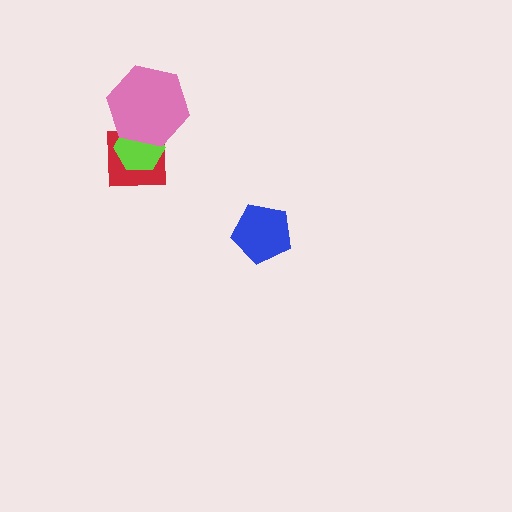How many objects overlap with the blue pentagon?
0 objects overlap with the blue pentagon.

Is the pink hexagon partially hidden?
No, no other shape covers it.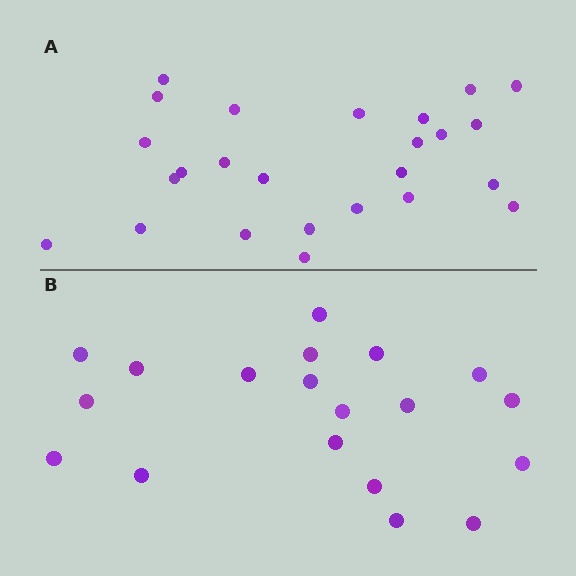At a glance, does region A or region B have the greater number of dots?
Region A (the top region) has more dots.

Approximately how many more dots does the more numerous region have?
Region A has about 6 more dots than region B.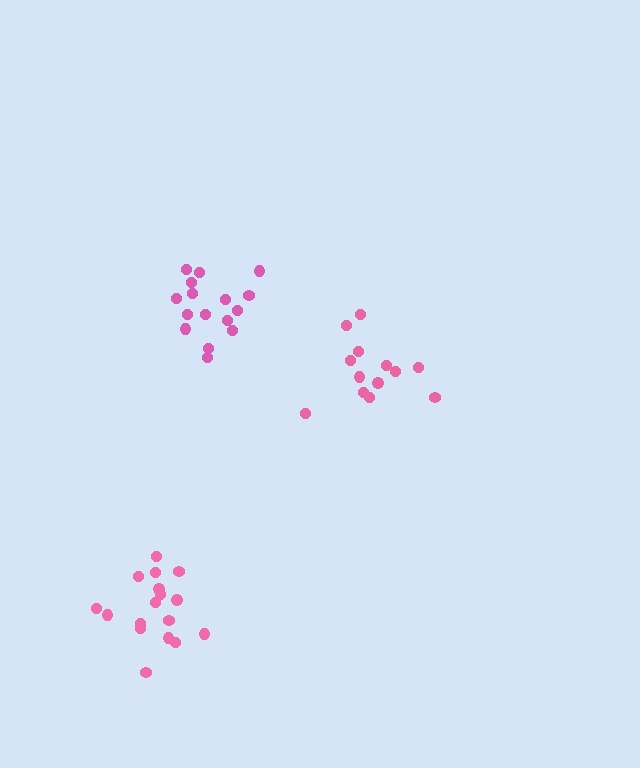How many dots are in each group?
Group 1: 13 dots, Group 2: 16 dots, Group 3: 17 dots (46 total).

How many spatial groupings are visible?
There are 3 spatial groupings.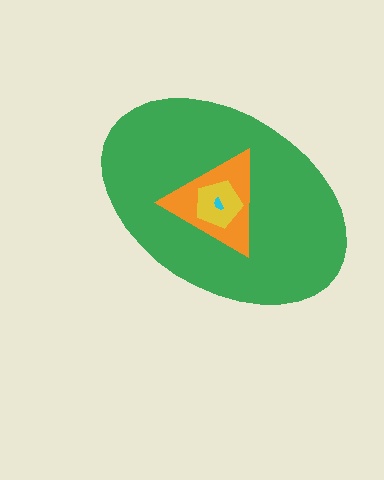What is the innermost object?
The cyan semicircle.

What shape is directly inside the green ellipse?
The orange triangle.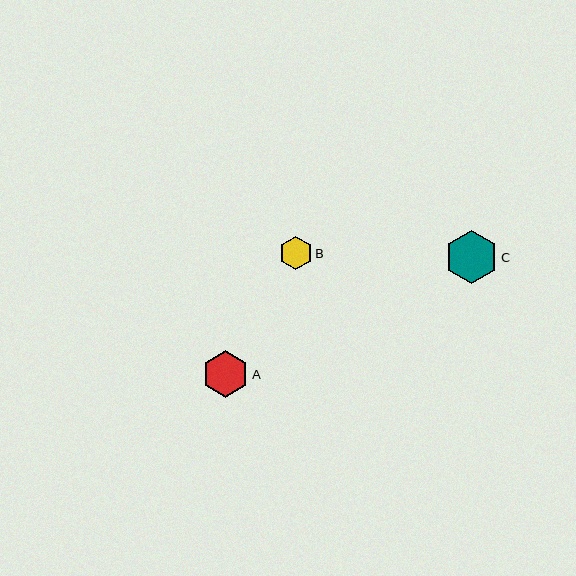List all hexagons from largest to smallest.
From largest to smallest: C, A, B.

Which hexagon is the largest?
Hexagon C is the largest with a size of approximately 53 pixels.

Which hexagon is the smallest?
Hexagon B is the smallest with a size of approximately 33 pixels.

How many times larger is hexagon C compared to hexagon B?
Hexagon C is approximately 1.6 times the size of hexagon B.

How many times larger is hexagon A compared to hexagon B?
Hexagon A is approximately 1.4 times the size of hexagon B.